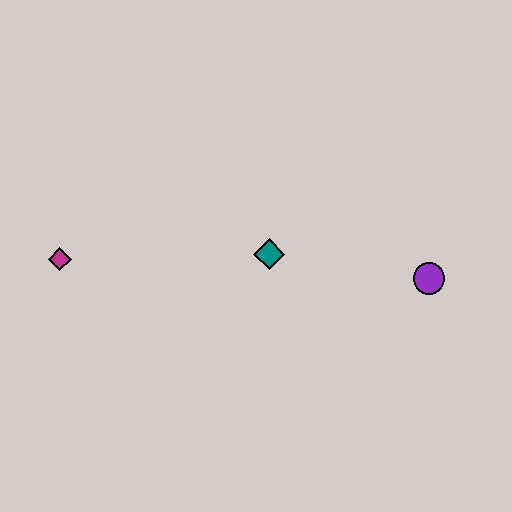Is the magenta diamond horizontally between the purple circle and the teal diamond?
No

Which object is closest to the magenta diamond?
The teal diamond is closest to the magenta diamond.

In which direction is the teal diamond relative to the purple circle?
The teal diamond is to the left of the purple circle.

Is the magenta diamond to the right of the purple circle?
No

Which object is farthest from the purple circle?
The magenta diamond is farthest from the purple circle.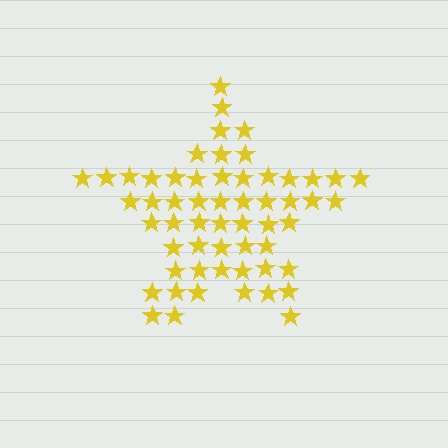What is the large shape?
The large shape is a star.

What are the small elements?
The small elements are stars.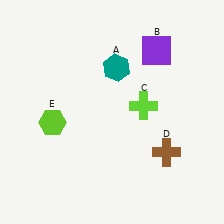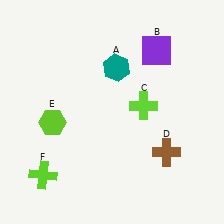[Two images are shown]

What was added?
A lime cross (F) was added in Image 2.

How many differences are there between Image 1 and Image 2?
There is 1 difference between the two images.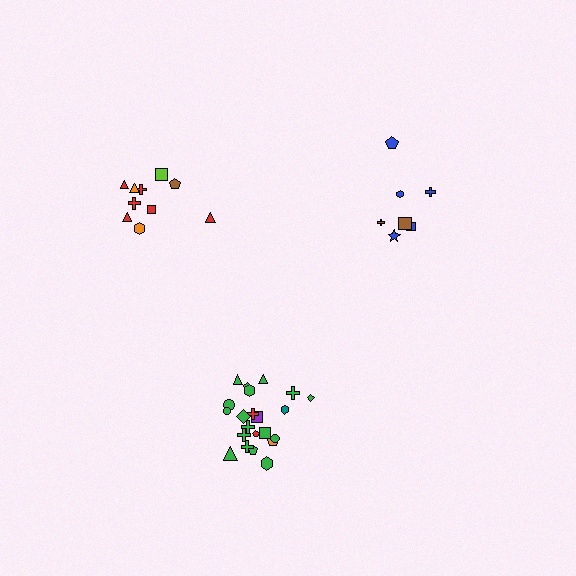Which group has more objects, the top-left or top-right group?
The top-left group.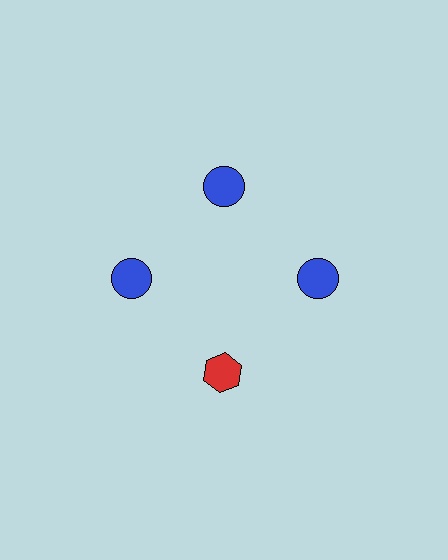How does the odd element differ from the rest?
It differs in both color (red instead of blue) and shape (hexagon instead of circle).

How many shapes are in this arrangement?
There are 4 shapes arranged in a ring pattern.